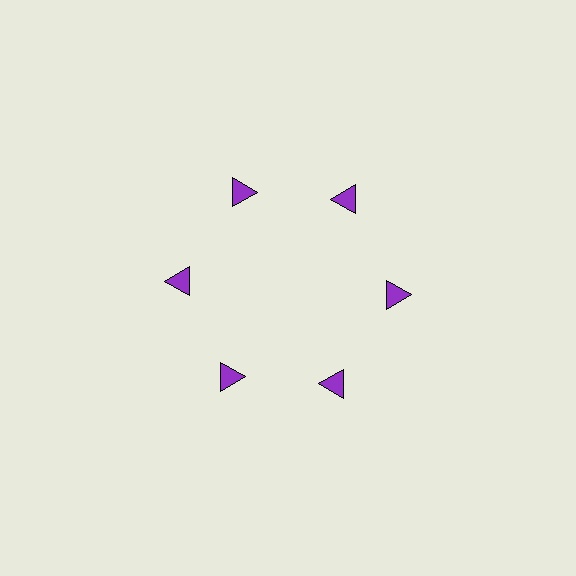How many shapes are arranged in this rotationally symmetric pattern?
There are 6 shapes, arranged in 6 groups of 1.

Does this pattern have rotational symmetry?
Yes, this pattern has 6-fold rotational symmetry. It looks the same after rotating 60 degrees around the center.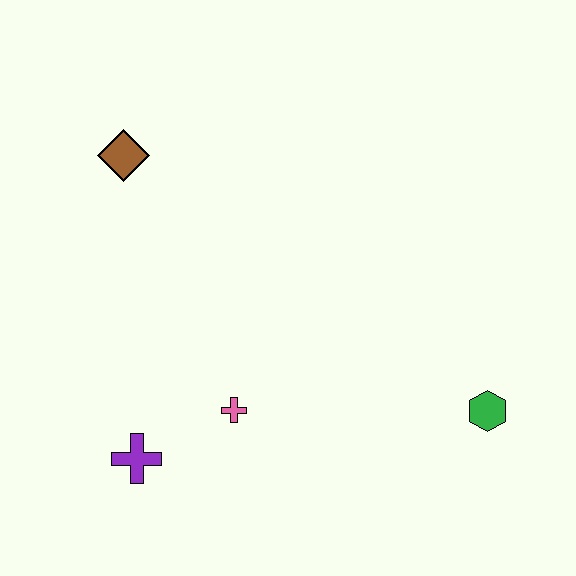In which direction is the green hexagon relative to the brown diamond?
The green hexagon is to the right of the brown diamond.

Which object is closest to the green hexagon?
The pink cross is closest to the green hexagon.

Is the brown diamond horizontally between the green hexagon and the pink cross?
No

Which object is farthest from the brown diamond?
The green hexagon is farthest from the brown diamond.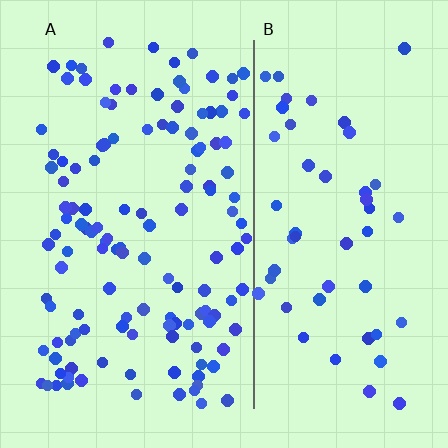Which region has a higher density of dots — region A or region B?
A (the left).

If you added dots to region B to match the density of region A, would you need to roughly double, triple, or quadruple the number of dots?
Approximately double.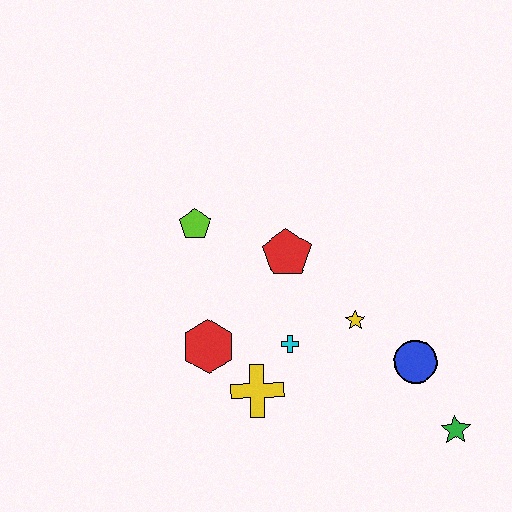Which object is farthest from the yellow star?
The lime pentagon is farthest from the yellow star.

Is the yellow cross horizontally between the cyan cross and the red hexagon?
Yes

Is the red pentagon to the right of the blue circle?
No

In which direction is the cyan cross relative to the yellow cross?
The cyan cross is above the yellow cross.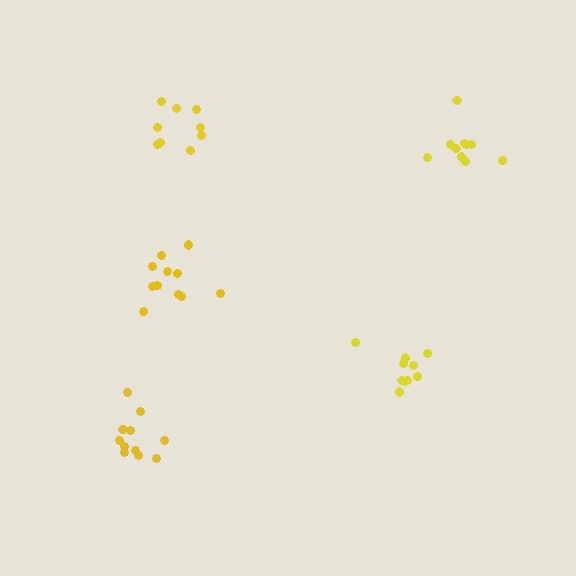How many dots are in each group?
Group 1: 9 dots, Group 2: 10 dots, Group 3: 11 dots, Group 4: 10 dots, Group 5: 11 dots (51 total).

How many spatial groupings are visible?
There are 5 spatial groupings.